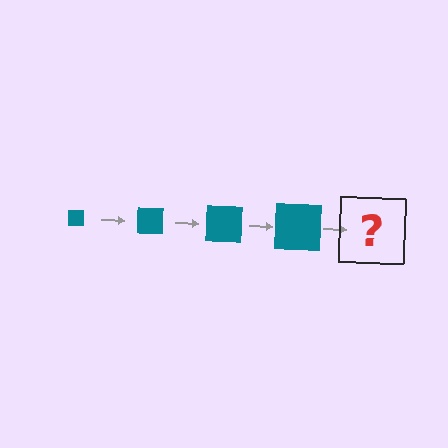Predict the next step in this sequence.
The next step is a teal square, larger than the previous one.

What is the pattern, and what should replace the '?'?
The pattern is that the square gets progressively larger each step. The '?' should be a teal square, larger than the previous one.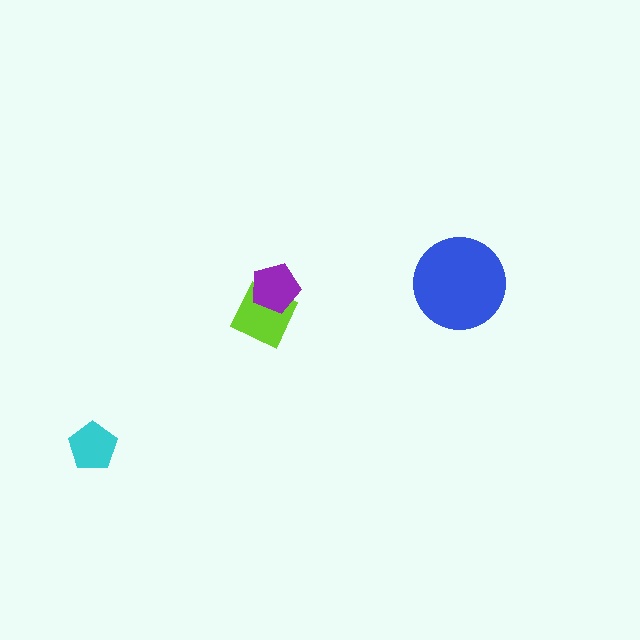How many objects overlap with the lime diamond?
1 object overlaps with the lime diamond.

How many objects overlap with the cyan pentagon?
0 objects overlap with the cyan pentagon.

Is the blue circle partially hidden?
No, no other shape covers it.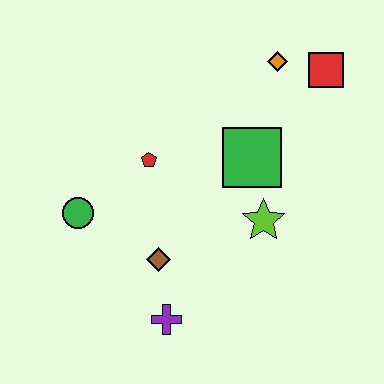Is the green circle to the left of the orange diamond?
Yes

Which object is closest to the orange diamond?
The red square is closest to the orange diamond.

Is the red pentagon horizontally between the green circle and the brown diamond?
Yes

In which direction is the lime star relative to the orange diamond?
The lime star is below the orange diamond.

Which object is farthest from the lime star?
The green circle is farthest from the lime star.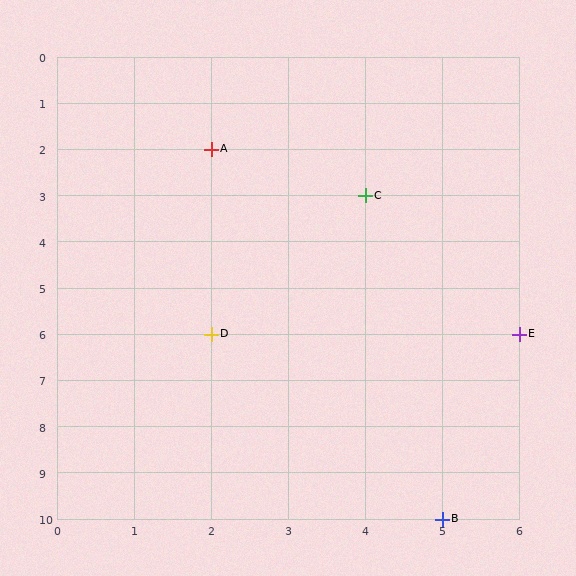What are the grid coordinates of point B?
Point B is at grid coordinates (5, 10).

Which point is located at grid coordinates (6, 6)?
Point E is at (6, 6).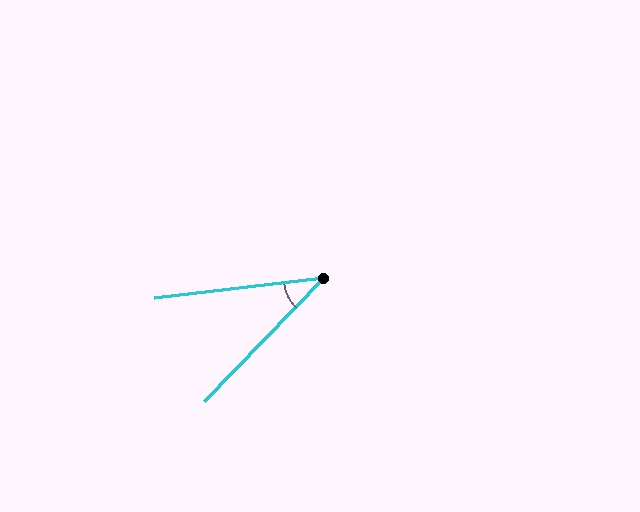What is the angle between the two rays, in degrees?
Approximately 39 degrees.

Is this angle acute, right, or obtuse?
It is acute.